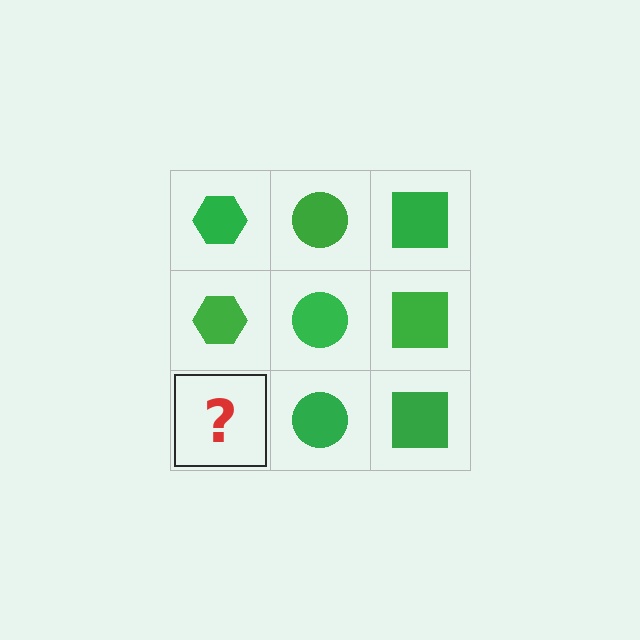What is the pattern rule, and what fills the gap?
The rule is that each column has a consistent shape. The gap should be filled with a green hexagon.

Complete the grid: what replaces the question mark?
The question mark should be replaced with a green hexagon.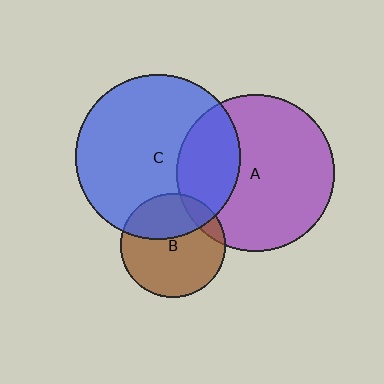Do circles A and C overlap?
Yes.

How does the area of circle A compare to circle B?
Approximately 2.3 times.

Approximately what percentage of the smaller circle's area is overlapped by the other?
Approximately 30%.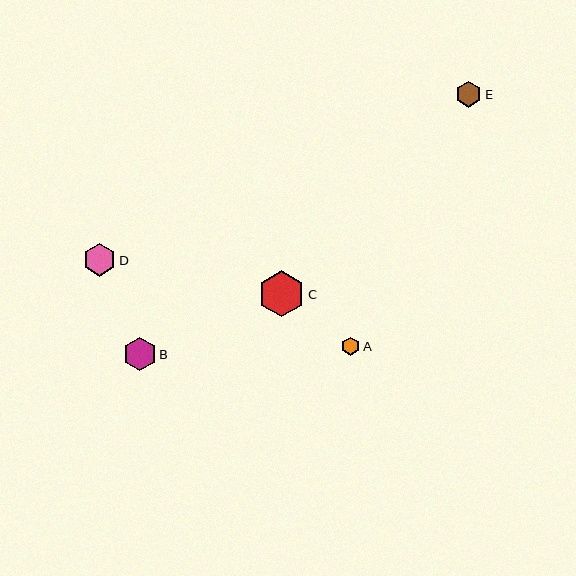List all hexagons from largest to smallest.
From largest to smallest: C, B, D, E, A.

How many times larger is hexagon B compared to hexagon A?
Hexagon B is approximately 1.8 times the size of hexagon A.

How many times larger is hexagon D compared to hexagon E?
Hexagon D is approximately 1.3 times the size of hexagon E.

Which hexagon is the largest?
Hexagon C is the largest with a size of approximately 46 pixels.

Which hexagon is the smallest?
Hexagon A is the smallest with a size of approximately 18 pixels.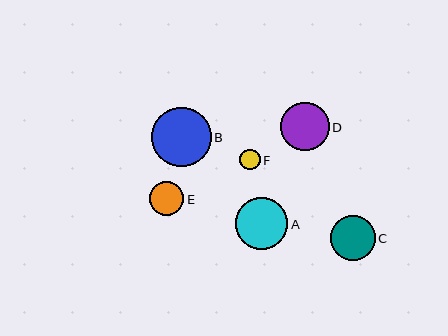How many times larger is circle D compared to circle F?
Circle D is approximately 2.4 times the size of circle F.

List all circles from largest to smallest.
From largest to smallest: B, A, D, C, E, F.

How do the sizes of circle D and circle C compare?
Circle D and circle C are approximately the same size.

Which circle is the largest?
Circle B is the largest with a size of approximately 60 pixels.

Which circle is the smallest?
Circle F is the smallest with a size of approximately 20 pixels.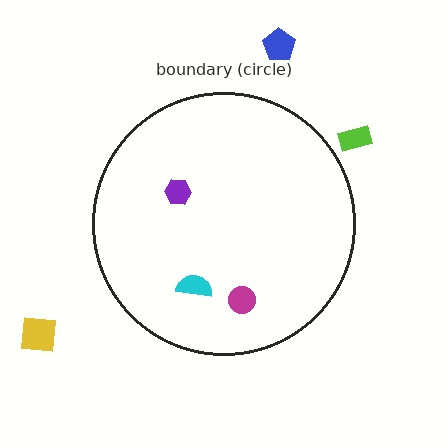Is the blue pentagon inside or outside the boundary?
Outside.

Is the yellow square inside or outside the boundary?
Outside.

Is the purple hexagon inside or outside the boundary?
Inside.